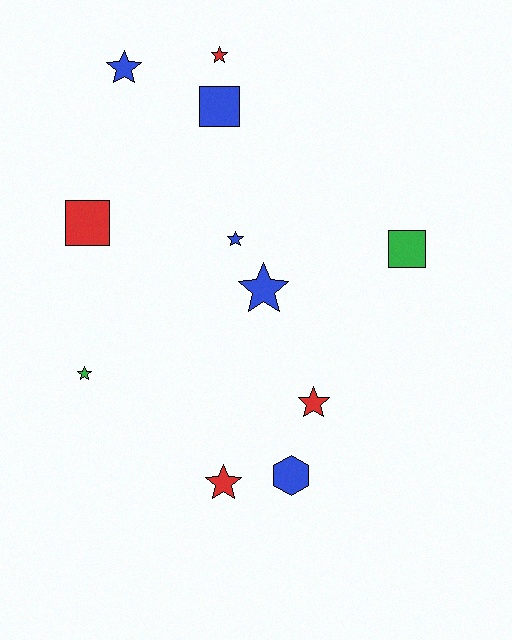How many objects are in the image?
There are 11 objects.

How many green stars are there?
There is 1 green star.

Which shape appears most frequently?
Star, with 7 objects.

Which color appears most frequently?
Blue, with 5 objects.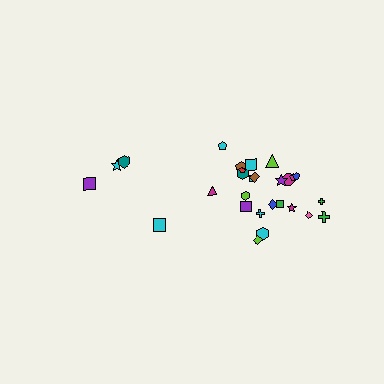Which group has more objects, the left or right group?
The right group.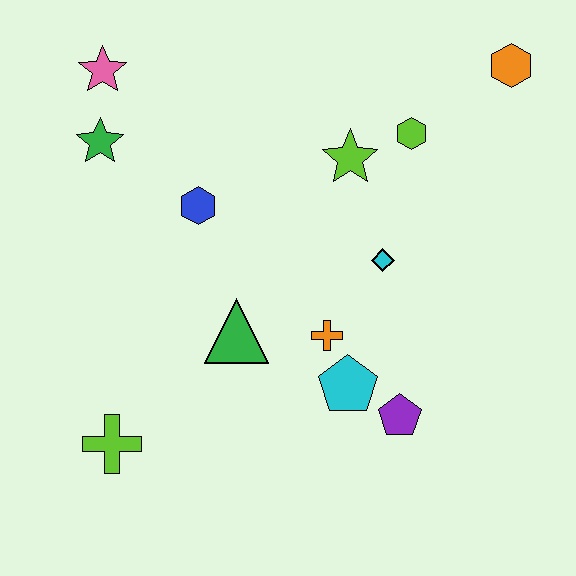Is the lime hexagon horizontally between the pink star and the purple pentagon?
No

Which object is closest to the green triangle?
The orange cross is closest to the green triangle.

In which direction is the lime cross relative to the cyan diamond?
The lime cross is to the left of the cyan diamond.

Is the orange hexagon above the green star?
Yes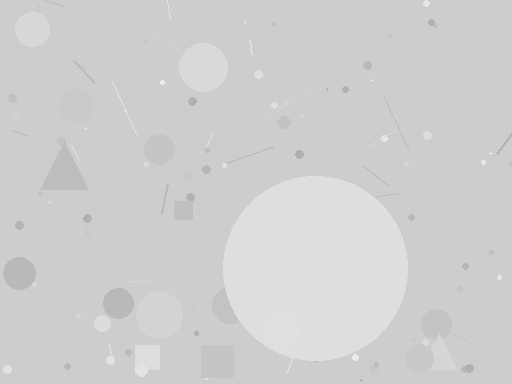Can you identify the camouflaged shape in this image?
The camouflaged shape is a circle.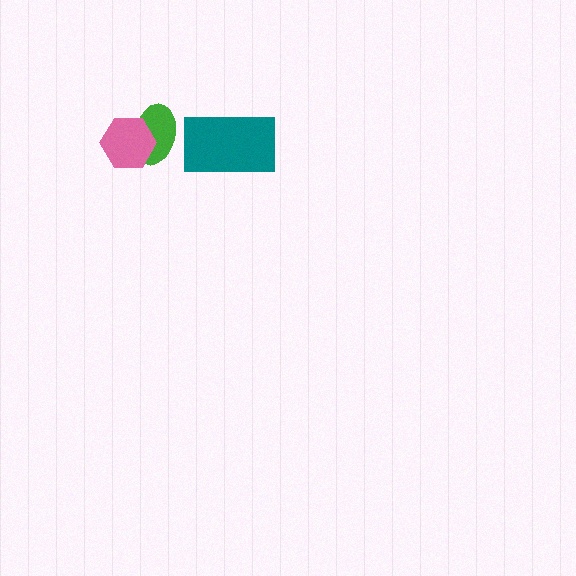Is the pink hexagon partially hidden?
No, no other shape covers it.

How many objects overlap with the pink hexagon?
1 object overlaps with the pink hexagon.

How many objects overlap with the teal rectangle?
0 objects overlap with the teal rectangle.